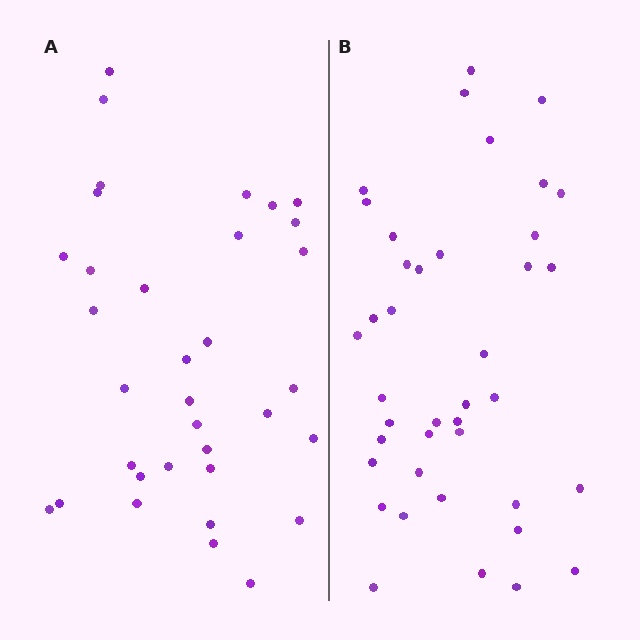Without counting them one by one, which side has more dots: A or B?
Region B (the right region) has more dots.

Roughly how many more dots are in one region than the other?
Region B has about 6 more dots than region A.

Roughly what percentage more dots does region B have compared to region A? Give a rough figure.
About 20% more.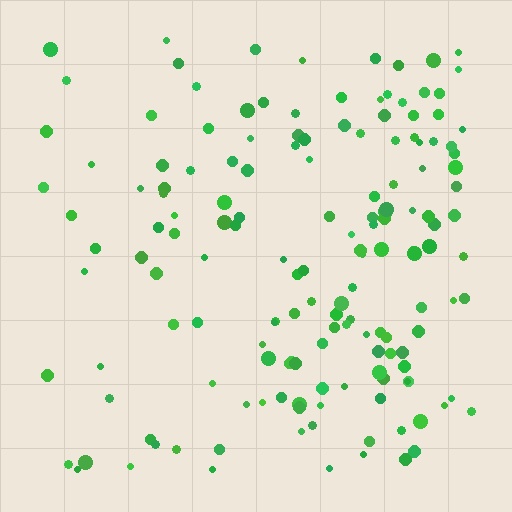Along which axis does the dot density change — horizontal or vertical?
Horizontal.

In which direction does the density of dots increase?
From left to right, with the right side densest.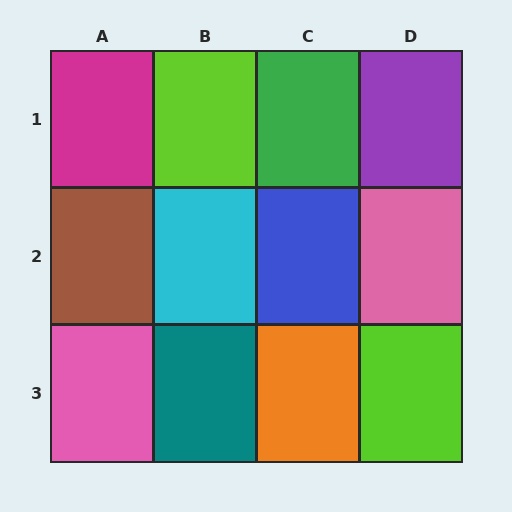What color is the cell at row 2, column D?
Pink.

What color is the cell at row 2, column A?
Brown.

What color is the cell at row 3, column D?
Lime.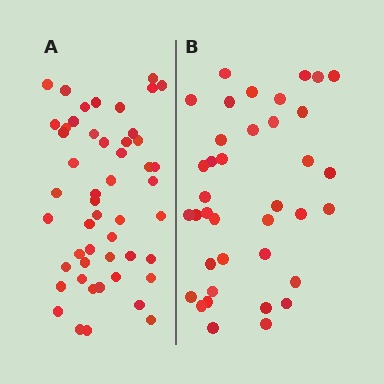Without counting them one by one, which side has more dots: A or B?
Region A (the left region) has more dots.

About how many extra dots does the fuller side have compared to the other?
Region A has roughly 12 or so more dots than region B.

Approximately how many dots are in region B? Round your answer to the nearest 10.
About 40 dots. (The exact count is 38, which rounds to 40.)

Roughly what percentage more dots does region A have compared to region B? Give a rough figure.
About 30% more.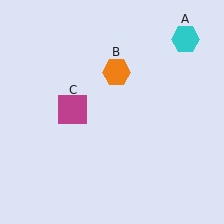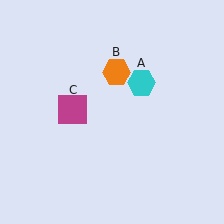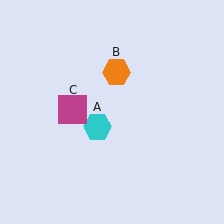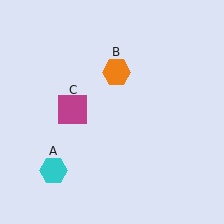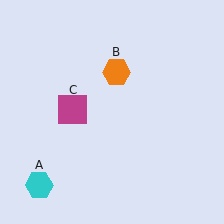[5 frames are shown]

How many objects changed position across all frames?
1 object changed position: cyan hexagon (object A).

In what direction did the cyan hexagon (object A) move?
The cyan hexagon (object A) moved down and to the left.